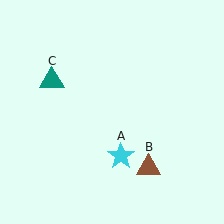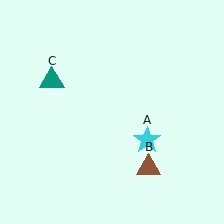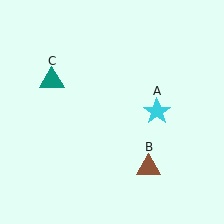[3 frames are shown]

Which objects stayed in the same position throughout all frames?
Brown triangle (object B) and teal triangle (object C) remained stationary.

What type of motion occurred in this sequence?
The cyan star (object A) rotated counterclockwise around the center of the scene.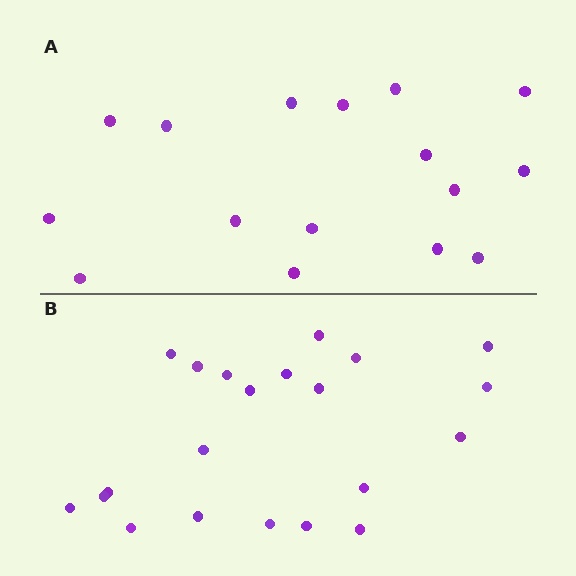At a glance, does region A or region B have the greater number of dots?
Region B (the bottom region) has more dots.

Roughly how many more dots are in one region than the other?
Region B has about 5 more dots than region A.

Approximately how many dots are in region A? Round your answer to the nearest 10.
About 20 dots. (The exact count is 16, which rounds to 20.)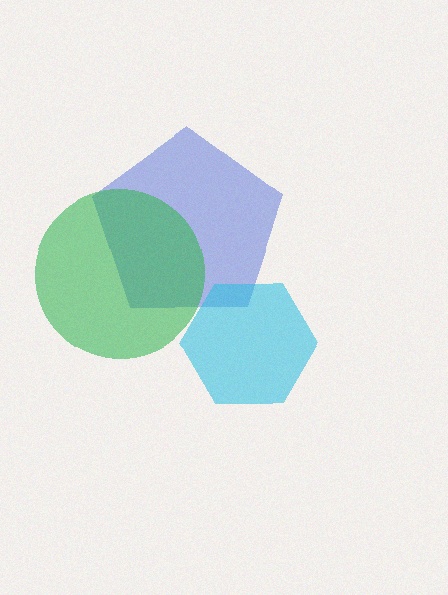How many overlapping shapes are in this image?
There are 3 overlapping shapes in the image.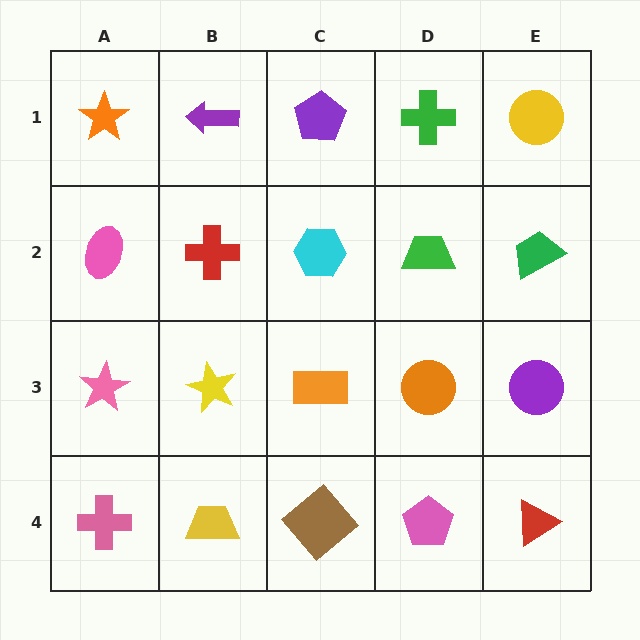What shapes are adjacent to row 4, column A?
A pink star (row 3, column A), a yellow trapezoid (row 4, column B).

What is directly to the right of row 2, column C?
A green trapezoid.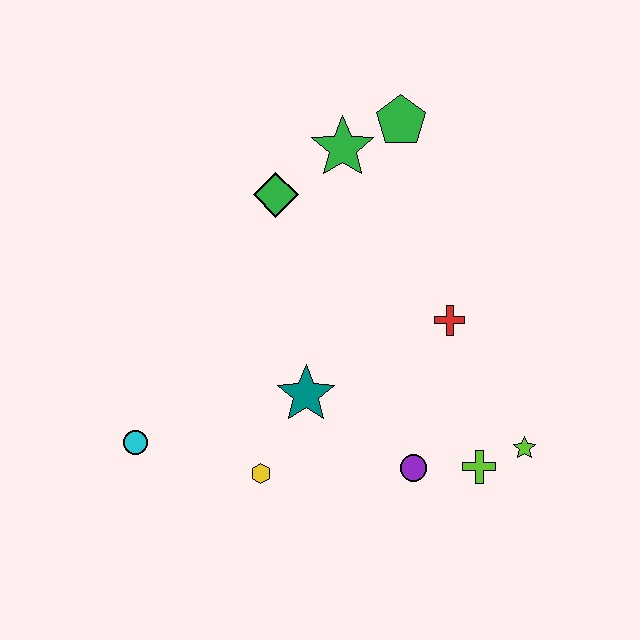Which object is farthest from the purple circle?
The green pentagon is farthest from the purple circle.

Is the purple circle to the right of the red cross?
No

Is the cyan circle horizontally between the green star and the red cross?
No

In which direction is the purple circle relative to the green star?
The purple circle is below the green star.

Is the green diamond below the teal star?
No